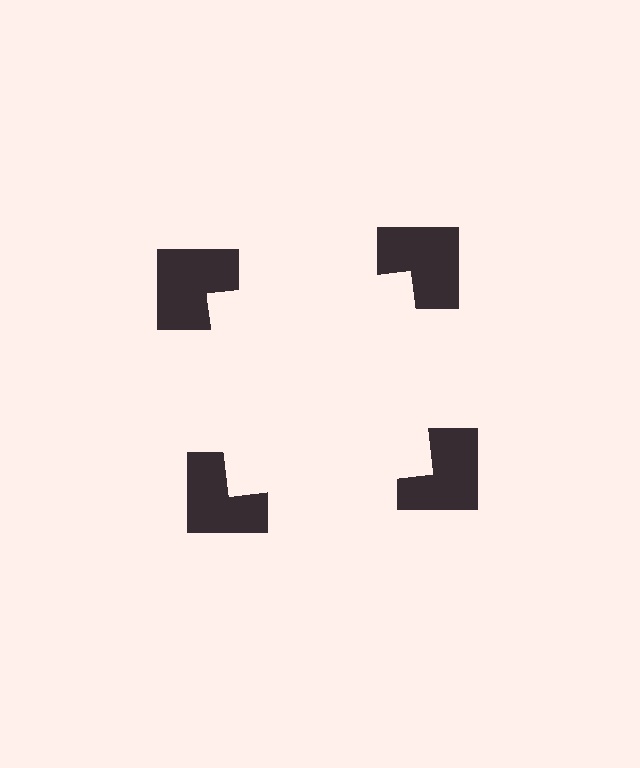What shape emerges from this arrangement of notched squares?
An illusory square — its edges are inferred from the aligned wedge cuts in the notched squares, not physically drawn.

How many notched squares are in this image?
There are 4 — one at each vertex of the illusory square.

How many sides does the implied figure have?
4 sides.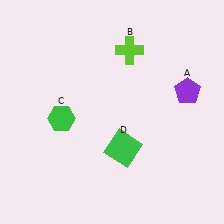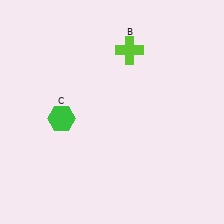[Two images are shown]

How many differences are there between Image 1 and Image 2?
There are 2 differences between the two images.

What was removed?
The purple pentagon (A), the green square (D) were removed in Image 2.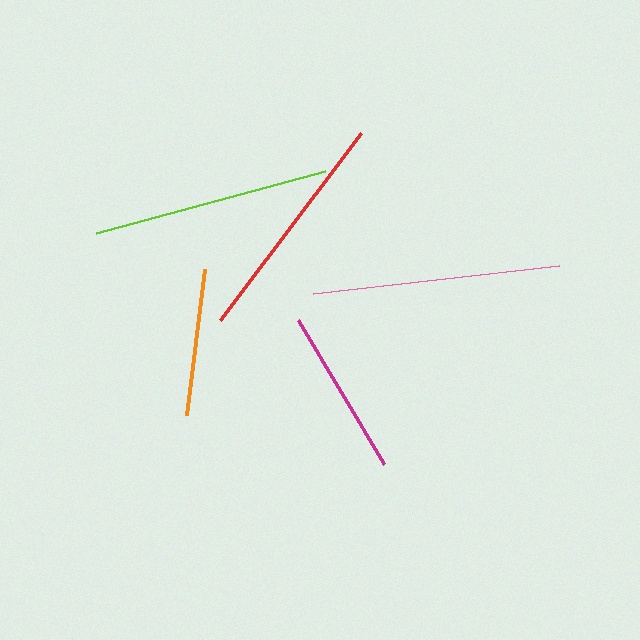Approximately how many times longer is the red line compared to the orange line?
The red line is approximately 1.6 times the length of the orange line.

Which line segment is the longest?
The pink line is the longest at approximately 248 pixels.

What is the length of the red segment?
The red segment is approximately 234 pixels long.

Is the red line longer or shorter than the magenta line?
The red line is longer than the magenta line.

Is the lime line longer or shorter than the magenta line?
The lime line is longer than the magenta line.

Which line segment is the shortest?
The orange line is the shortest at approximately 147 pixels.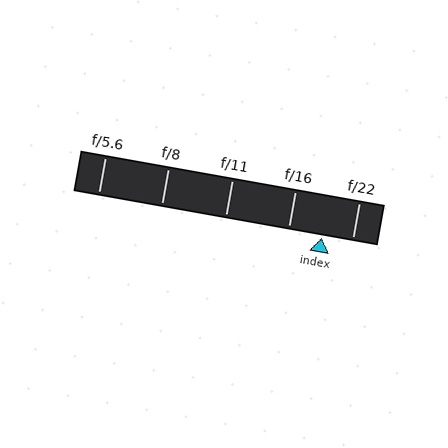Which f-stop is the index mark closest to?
The index mark is closest to f/22.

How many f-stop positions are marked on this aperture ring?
There are 5 f-stop positions marked.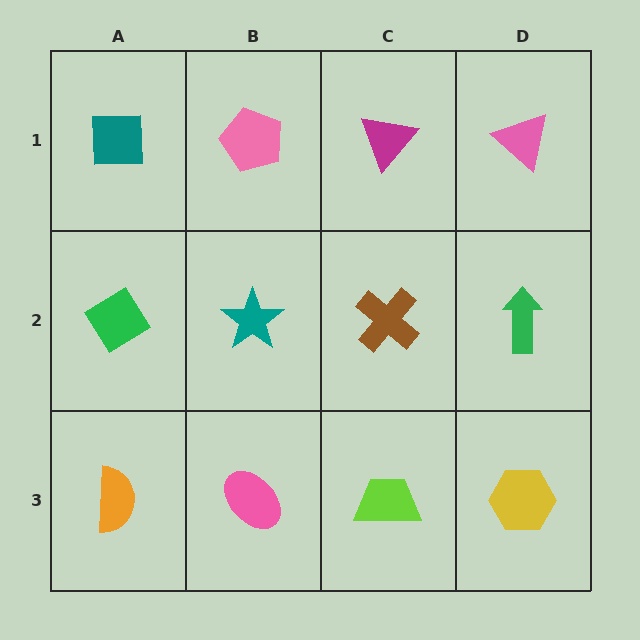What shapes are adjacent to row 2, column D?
A pink triangle (row 1, column D), a yellow hexagon (row 3, column D), a brown cross (row 2, column C).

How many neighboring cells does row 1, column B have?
3.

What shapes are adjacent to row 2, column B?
A pink pentagon (row 1, column B), a pink ellipse (row 3, column B), a green diamond (row 2, column A), a brown cross (row 2, column C).